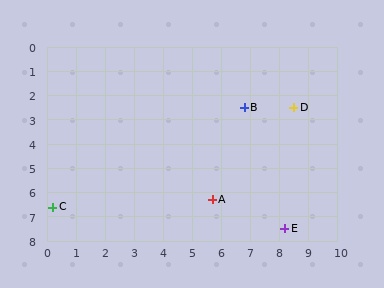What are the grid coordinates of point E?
Point E is at approximately (8.2, 7.5).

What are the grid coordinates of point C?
Point C is at approximately (0.2, 6.6).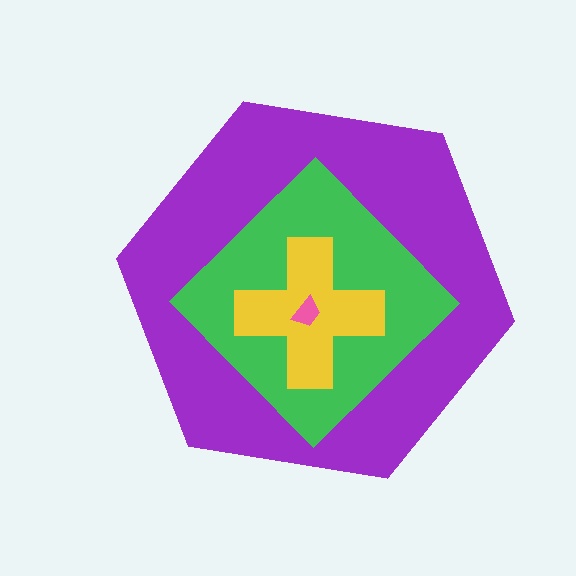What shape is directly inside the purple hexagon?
The green diamond.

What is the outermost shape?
The purple hexagon.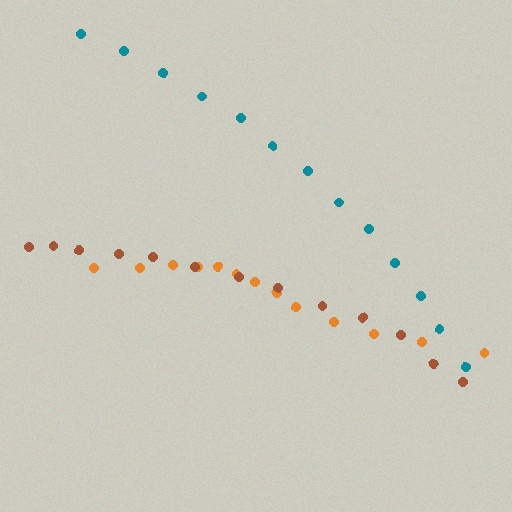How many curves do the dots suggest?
There are 3 distinct paths.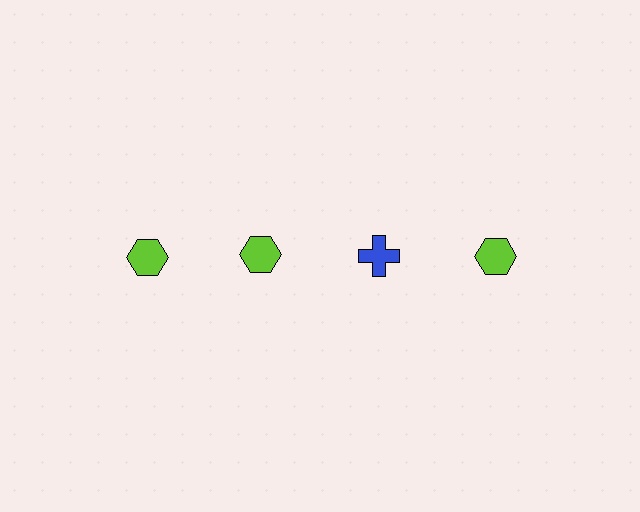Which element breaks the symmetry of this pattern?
The blue cross in the top row, center column breaks the symmetry. All other shapes are lime hexagons.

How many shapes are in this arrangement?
There are 4 shapes arranged in a grid pattern.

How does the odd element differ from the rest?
It differs in both color (blue instead of lime) and shape (cross instead of hexagon).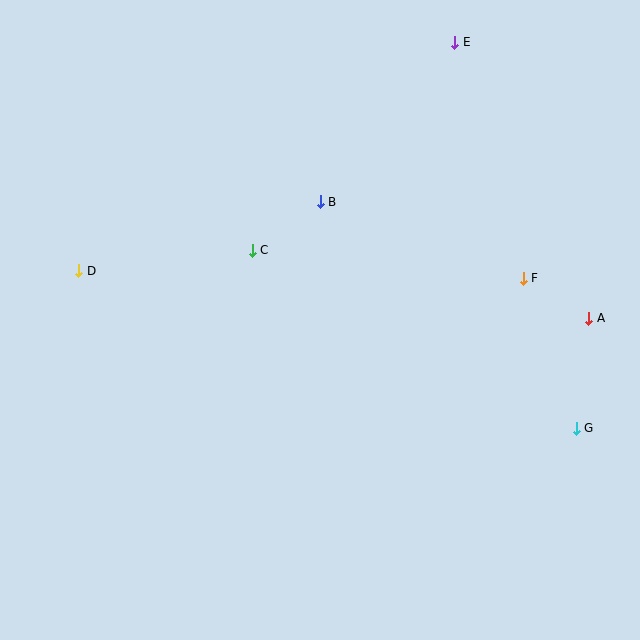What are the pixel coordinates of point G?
Point G is at (576, 428).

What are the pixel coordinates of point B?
Point B is at (320, 202).